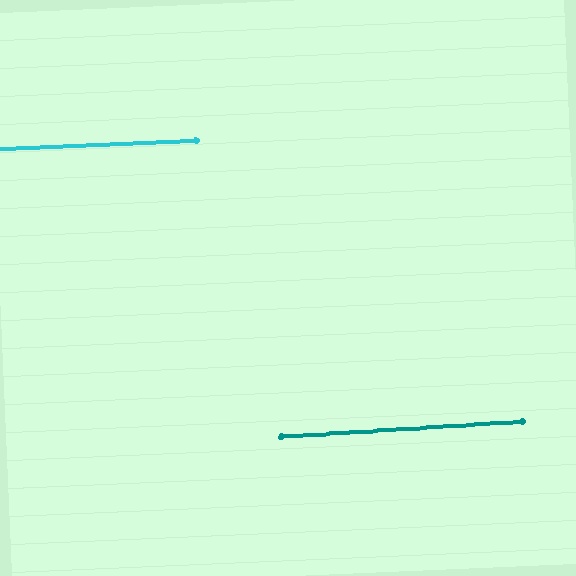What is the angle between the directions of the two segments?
Approximately 1 degree.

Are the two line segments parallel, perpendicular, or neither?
Parallel — their directions differ by only 1.1°.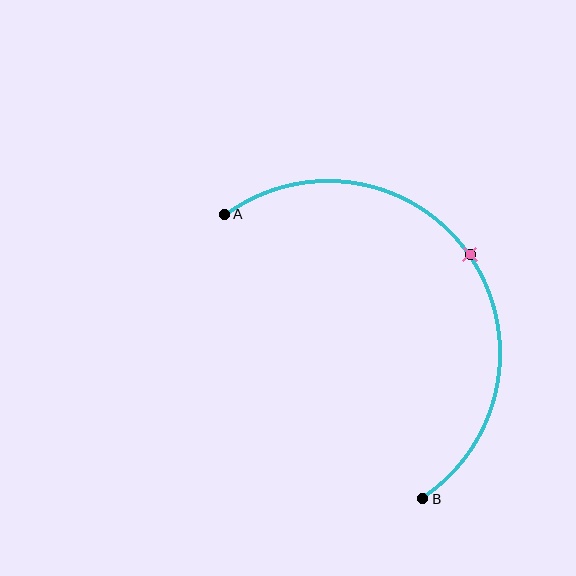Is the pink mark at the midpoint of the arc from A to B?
Yes. The pink mark lies on the arc at equal arc-length from both A and B — it is the arc midpoint.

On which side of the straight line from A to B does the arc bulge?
The arc bulges above and to the right of the straight line connecting A and B.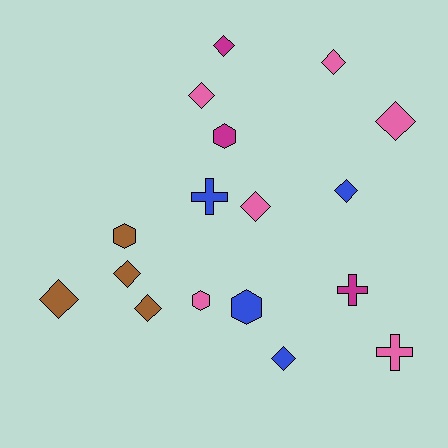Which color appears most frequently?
Pink, with 6 objects.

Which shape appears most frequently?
Diamond, with 10 objects.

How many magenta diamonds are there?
There is 1 magenta diamond.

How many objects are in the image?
There are 17 objects.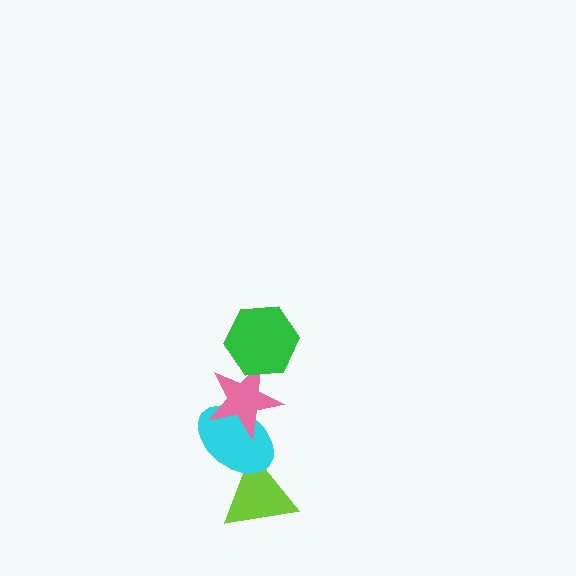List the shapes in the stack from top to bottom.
From top to bottom: the green hexagon, the pink star, the cyan ellipse, the lime triangle.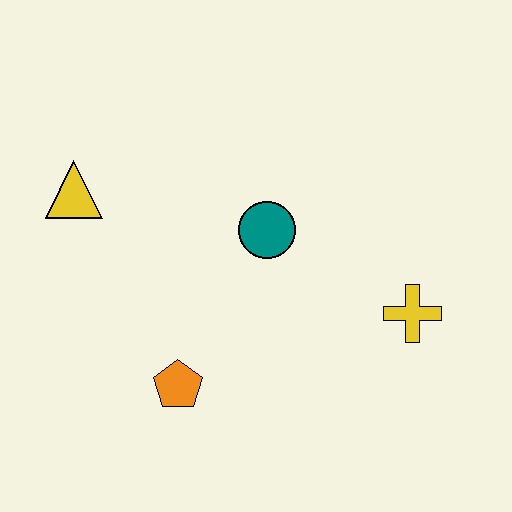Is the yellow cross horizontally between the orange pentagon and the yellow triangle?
No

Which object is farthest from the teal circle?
The yellow triangle is farthest from the teal circle.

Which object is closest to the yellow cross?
The teal circle is closest to the yellow cross.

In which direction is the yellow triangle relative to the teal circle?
The yellow triangle is to the left of the teal circle.